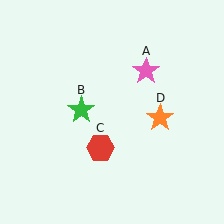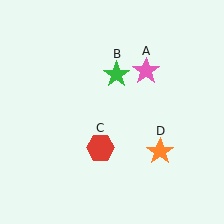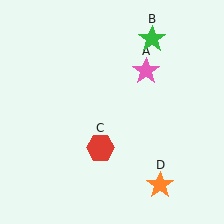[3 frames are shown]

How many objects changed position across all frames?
2 objects changed position: green star (object B), orange star (object D).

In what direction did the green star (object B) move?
The green star (object B) moved up and to the right.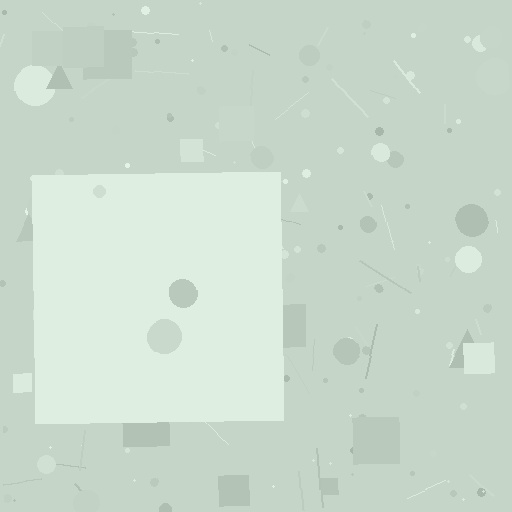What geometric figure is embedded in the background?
A square is embedded in the background.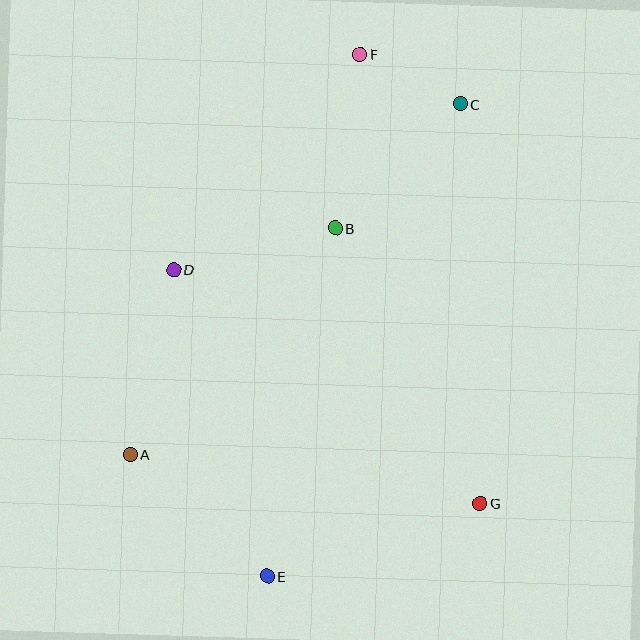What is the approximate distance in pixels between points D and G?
The distance between D and G is approximately 385 pixels.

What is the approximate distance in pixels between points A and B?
The distance between A and B is approximately 305 pixels.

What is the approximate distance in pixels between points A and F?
The distance between A and F is approximately 461 pixels.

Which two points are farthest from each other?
Points E and F are farthest from each other.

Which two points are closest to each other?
Points C and F are closest to each other.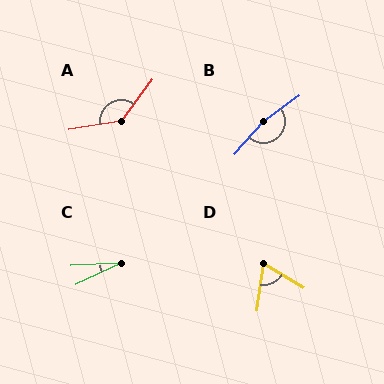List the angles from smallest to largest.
C (22°), D (66°), A (135°), B (167°).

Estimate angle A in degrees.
Approximately 135 degrees.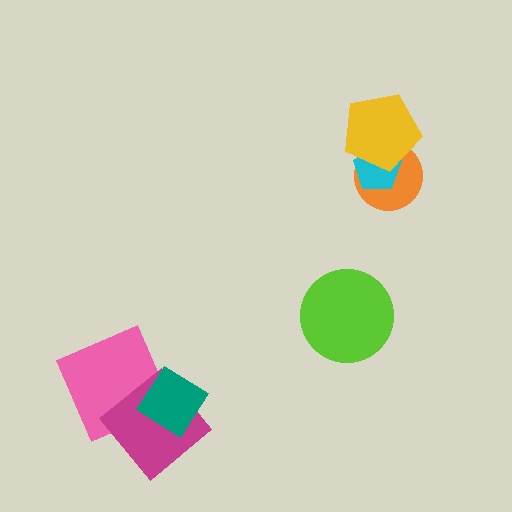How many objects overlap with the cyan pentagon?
2 objects overlap with the cyan pentagon.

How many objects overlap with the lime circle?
0 objects overlap with the lime circle.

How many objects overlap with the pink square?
2 objects overlap with the pink square.